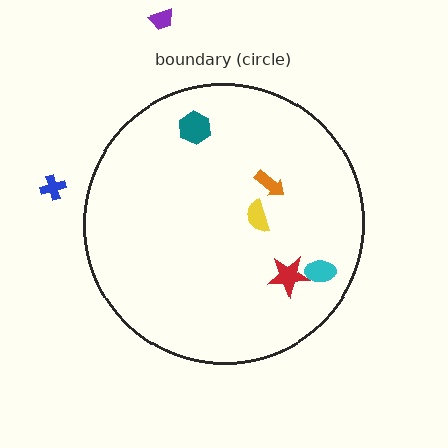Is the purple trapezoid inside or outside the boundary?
Outside.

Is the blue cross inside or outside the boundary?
Outside.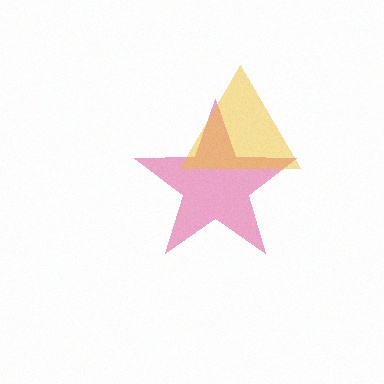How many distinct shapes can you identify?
There are 2 distinct shapes: a magenta star, a yellow triangle.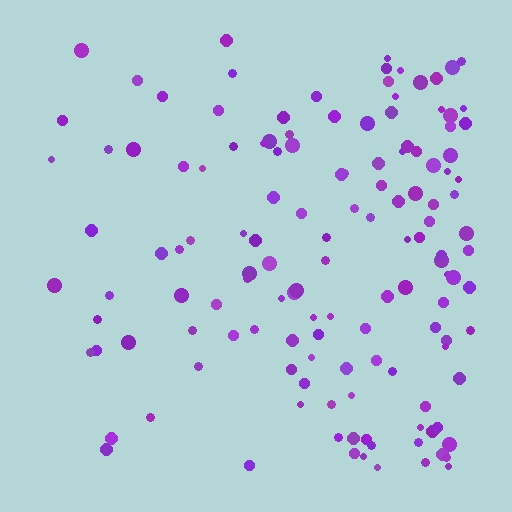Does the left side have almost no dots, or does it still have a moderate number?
Still a moderate number, just noticeably fewer than the right.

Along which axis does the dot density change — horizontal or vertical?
Horizontal.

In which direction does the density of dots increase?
From left to right, with the right side densest.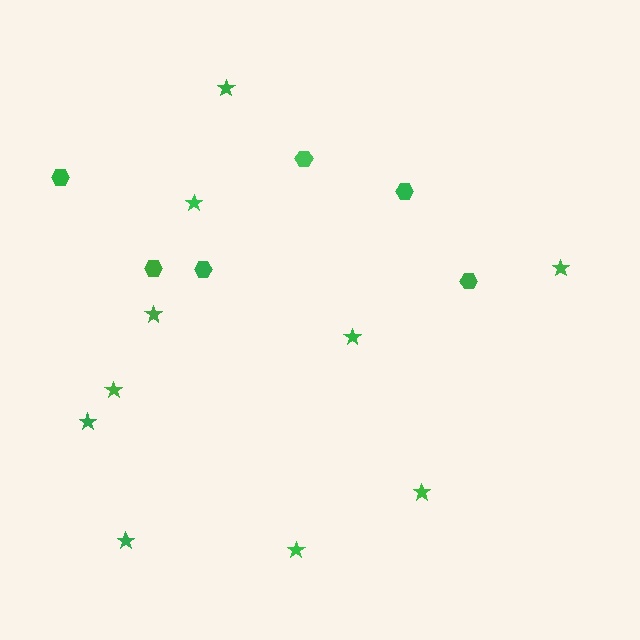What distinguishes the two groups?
There are 2 groups: one group of stars (10) and one group of hexagons (6).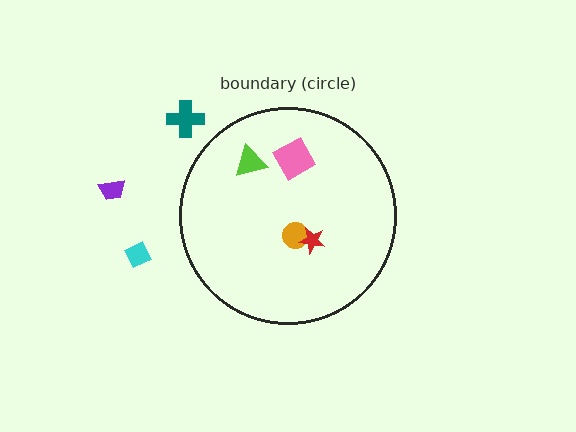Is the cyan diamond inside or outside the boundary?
Outside.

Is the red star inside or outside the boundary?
Inside.